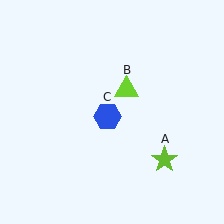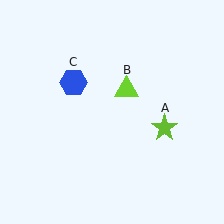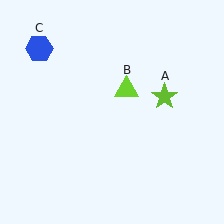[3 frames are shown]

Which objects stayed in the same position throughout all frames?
Lime triangle (object B) remained stationary.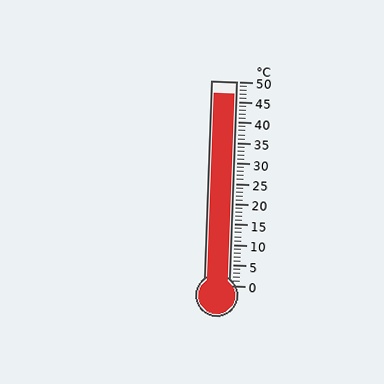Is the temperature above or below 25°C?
The temperature is above 25°C.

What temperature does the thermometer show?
The thermometer shows approximately 47°C.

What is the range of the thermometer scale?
The thermometer scale ranges from 0°C to 50°C.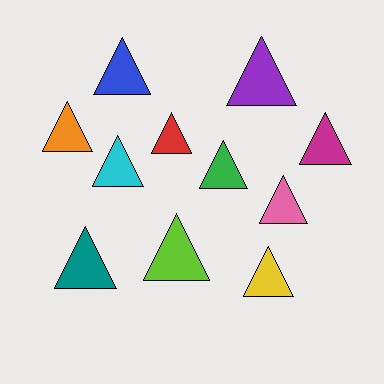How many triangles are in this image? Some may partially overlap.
There are 11 triangles.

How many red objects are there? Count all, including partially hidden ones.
There is 1 red object.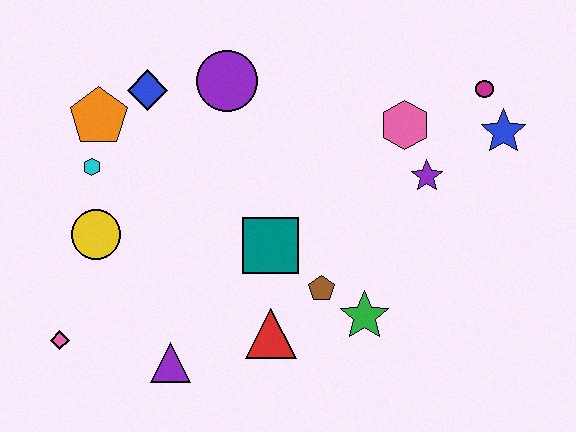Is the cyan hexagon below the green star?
No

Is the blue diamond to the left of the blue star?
Yes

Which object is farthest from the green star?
The orange pentagon is farthest from the green star.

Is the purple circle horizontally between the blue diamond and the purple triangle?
No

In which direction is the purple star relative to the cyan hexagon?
The purple star is to the right of the cyan hexagon.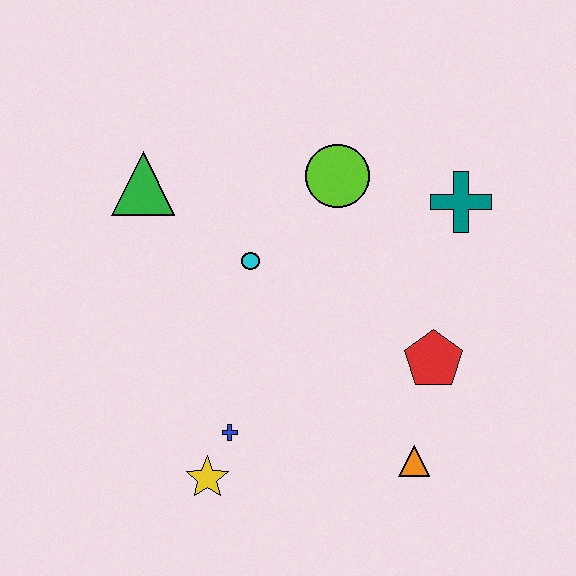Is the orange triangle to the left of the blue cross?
No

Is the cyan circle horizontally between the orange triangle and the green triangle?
Yes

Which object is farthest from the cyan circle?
The orange triangle is farthest from the cyan circle.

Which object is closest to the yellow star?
The blue cross is closest to the yellow star.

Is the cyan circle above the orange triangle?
Yes